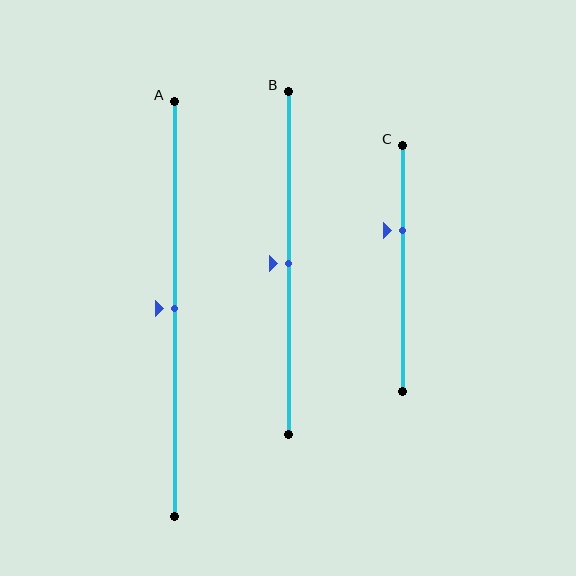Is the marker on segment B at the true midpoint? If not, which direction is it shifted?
Yes, the marker on segment B is at the true midpoint.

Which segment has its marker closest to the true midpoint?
Segment A has its marker closest to the true midpoint.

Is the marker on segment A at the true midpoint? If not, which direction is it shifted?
Yes, the marker on segment A is at the true midpoint.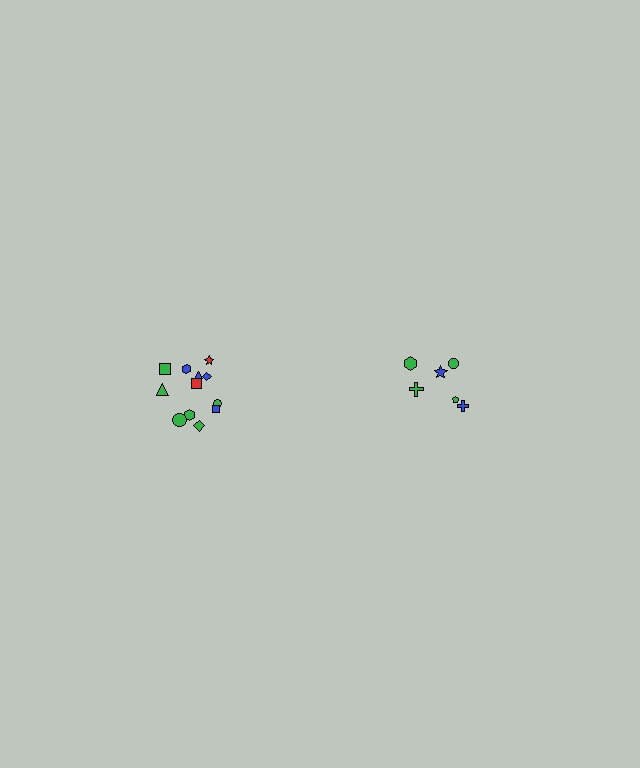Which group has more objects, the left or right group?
The left group.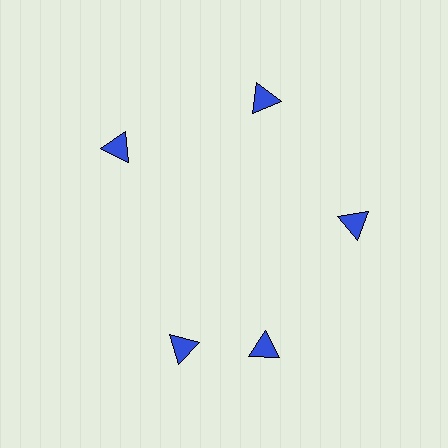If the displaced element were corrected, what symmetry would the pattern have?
It would have 5-fold rotational symmetry — the pattern would map onto itself every 72 degrees.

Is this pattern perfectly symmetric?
No. The 5 blue triangles are arranged in a ring, but one element near the 8 o'clock position is rotated out of alignment along the ring, breaking the 5-fold rotational symmetry.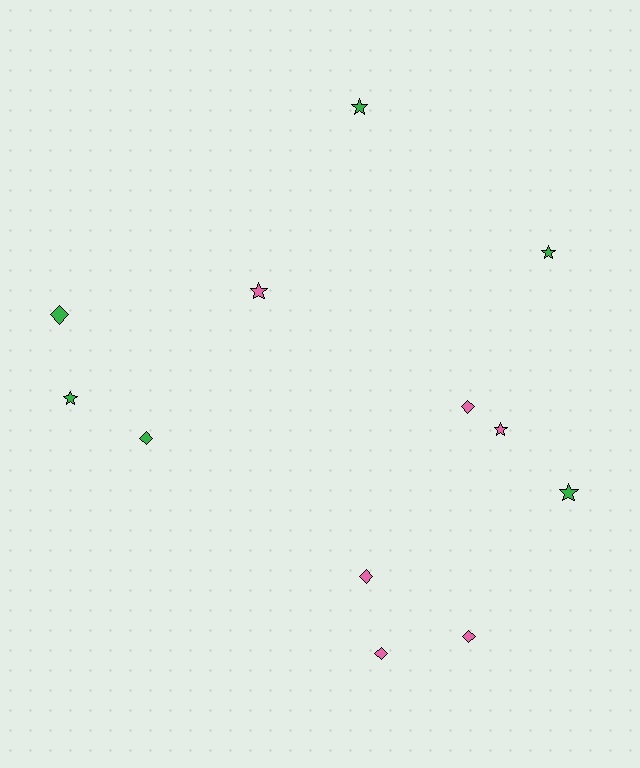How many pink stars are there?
There are 2 pink stars.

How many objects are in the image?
There are 12 objects.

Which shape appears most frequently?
Diamond, with 6 objects.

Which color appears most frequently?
Green, with 6 objects.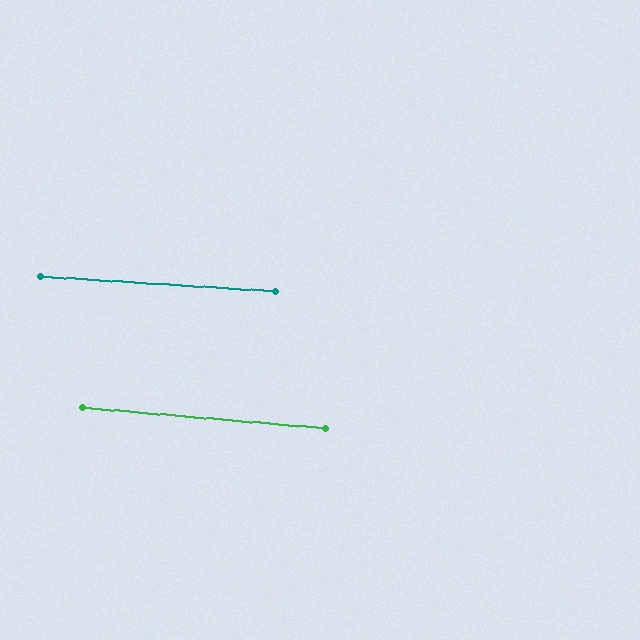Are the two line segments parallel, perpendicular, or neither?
Parallel — their directions differ by only 1.1°.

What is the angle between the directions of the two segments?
Approximately 1 degree.